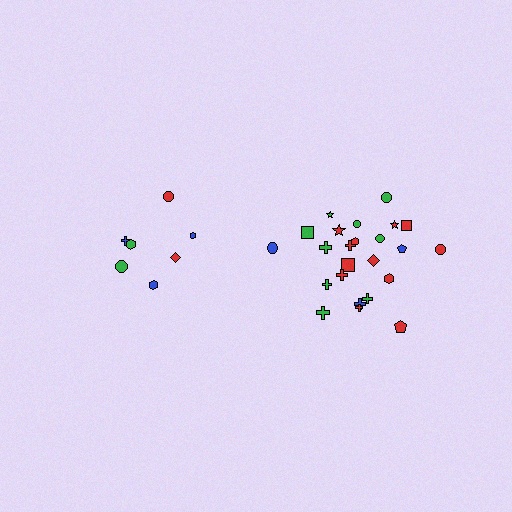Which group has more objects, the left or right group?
The right group.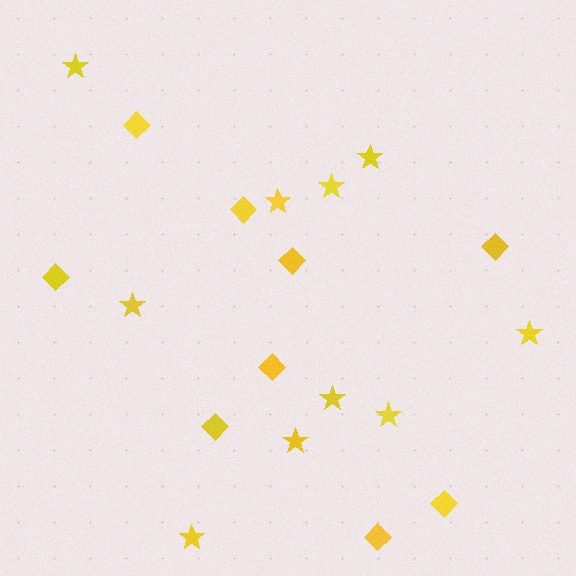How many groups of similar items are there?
There are 2 groups: one group of stars (10) and one group of diamonds (9).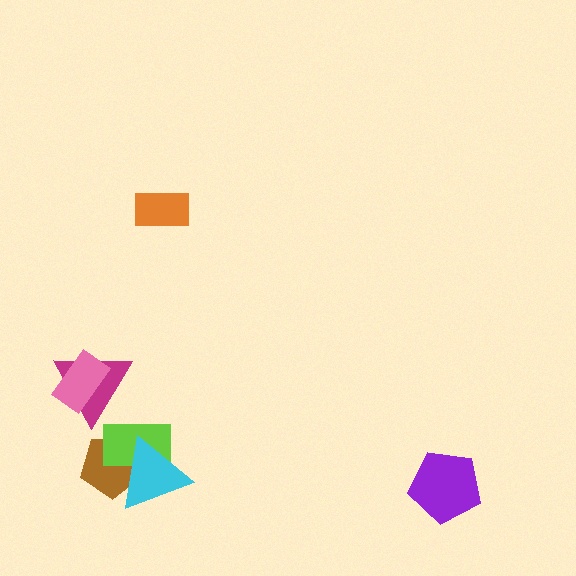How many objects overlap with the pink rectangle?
1 object overlaps with the pink rectangle.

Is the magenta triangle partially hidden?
Yes, it is partially covered by another shape.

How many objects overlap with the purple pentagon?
0 objects overlap with the purple pentagon.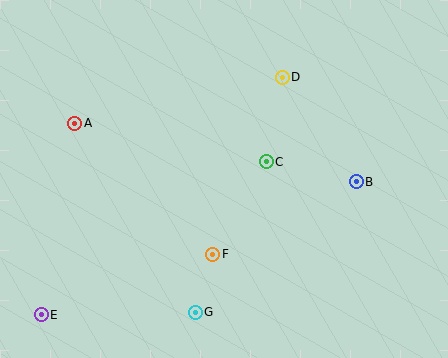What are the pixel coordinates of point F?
Point F is at (213, 254).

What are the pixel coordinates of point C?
Point C is at (266, 162).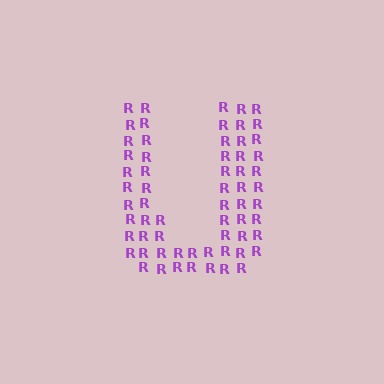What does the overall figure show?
The overall figure shows the letter U.